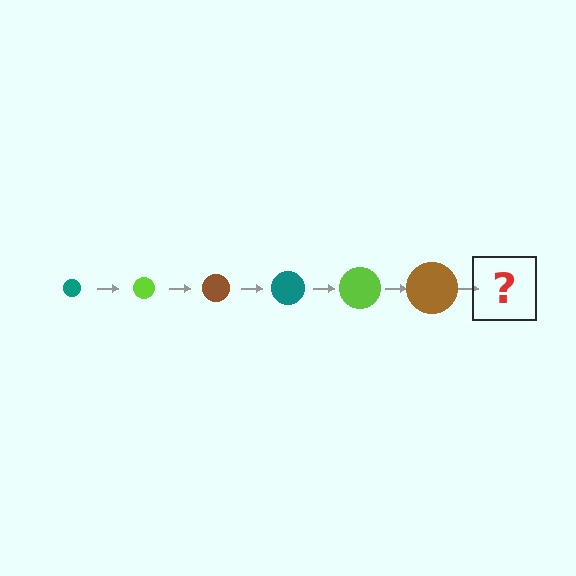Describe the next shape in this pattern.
It should be a teal circle, larger than the previous one.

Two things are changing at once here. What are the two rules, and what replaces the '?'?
The two rules are that the circle grows larger each step and the color cycles through teal, lime, and brown. The '?' should be a teal circle, larger than the previous one.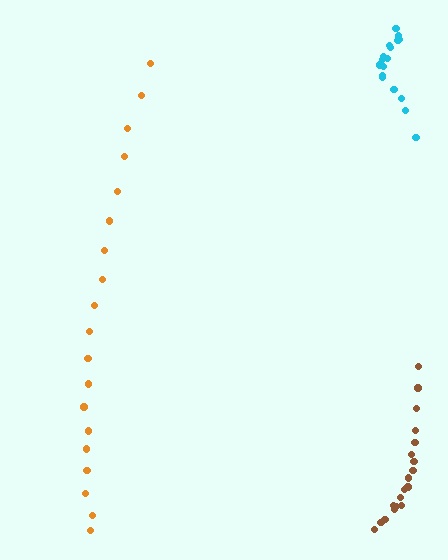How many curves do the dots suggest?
There are 3 distinct paths.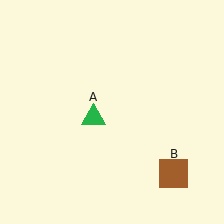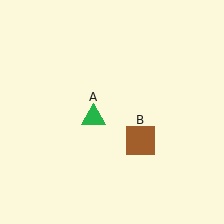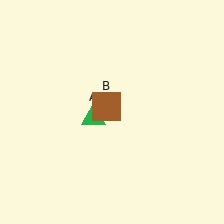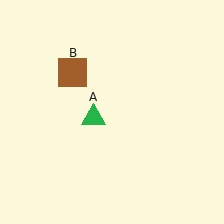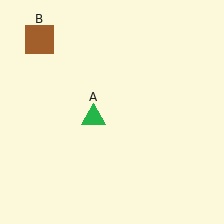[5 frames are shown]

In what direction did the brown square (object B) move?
The brown square (object B) moved up and to the left.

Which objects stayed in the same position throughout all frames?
Green triangle (object A) remained stationary.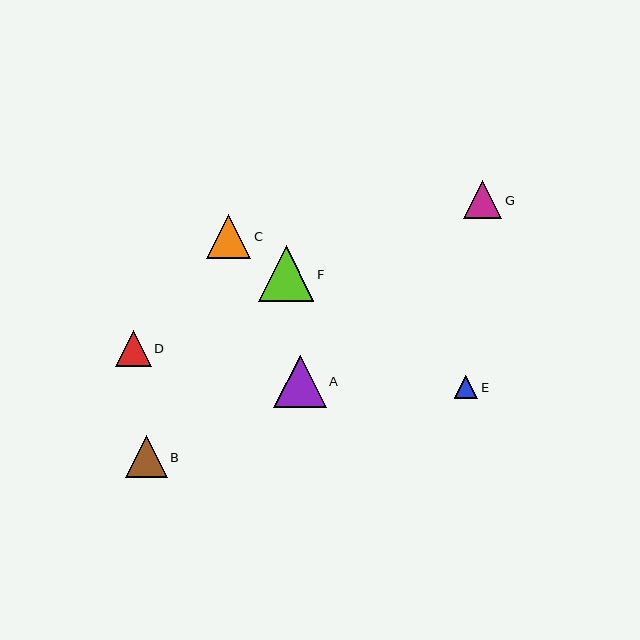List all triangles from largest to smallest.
From largest to smallest: F, A, C, B, G, D, E.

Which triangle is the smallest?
Triangle E is the smallest with a size of approximately 23 pixels.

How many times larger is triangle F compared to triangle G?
Triangle F is approximately 1.5 times the size of triangle G.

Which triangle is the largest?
Triangle F is the largest with a size of approximately 55 pixels.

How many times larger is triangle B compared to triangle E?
Triangle B is approximately 1.8 times the size of triangle E.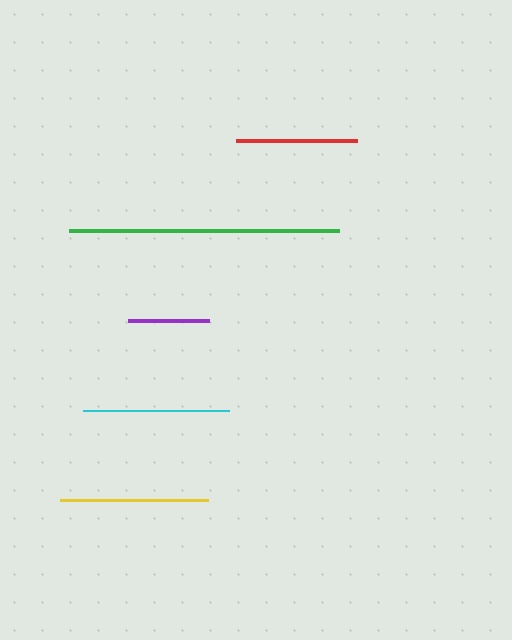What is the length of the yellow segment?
The yellow segment is approximately 148 pixels long.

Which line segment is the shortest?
The purple line is the shortest at approximately 81 pixels.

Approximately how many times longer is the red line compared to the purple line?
The red line is approximately 1.5 times the length of the purple line.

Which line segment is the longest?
The green line is the longest at approximately 270 pixels.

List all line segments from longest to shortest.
From longest to shortest: green, yellow, cyan, red, purple.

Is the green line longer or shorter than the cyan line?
The green line is longer than the cyan line.